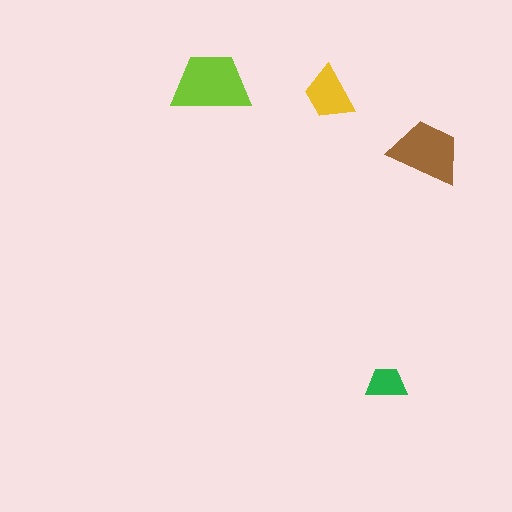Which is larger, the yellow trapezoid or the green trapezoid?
The yellow one.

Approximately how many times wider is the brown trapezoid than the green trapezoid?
About 2 times wider.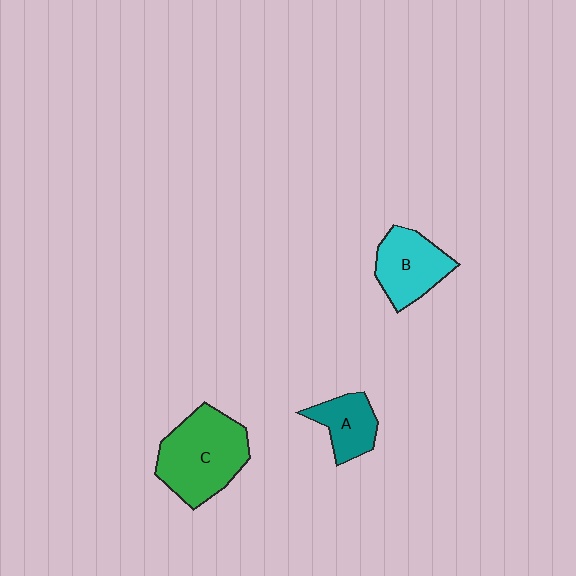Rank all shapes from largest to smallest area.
From largest to smallest: C (green), B (cyan), A (teal).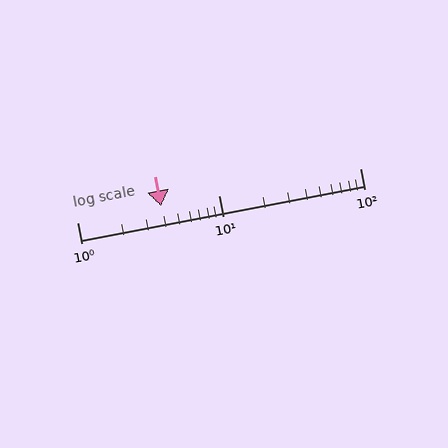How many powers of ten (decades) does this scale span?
The scale spans 2 decades, from 1 to 100.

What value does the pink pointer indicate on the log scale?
The pointer indicates approximately 3.9.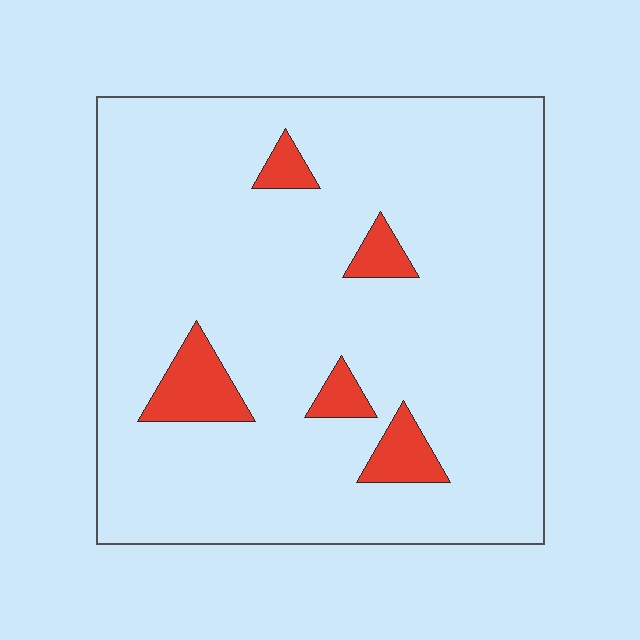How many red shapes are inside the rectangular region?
5.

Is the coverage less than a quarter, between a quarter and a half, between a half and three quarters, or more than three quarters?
Less than a quarter.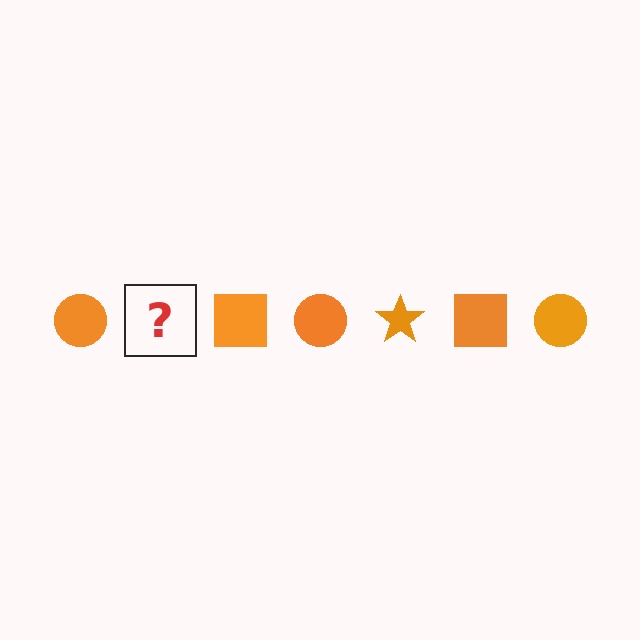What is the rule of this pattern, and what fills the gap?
The rule is that the pattern cycles through circle, star, square shapes in orange. The gap should be filled with an orange star.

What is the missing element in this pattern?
The missing element is an orange star.